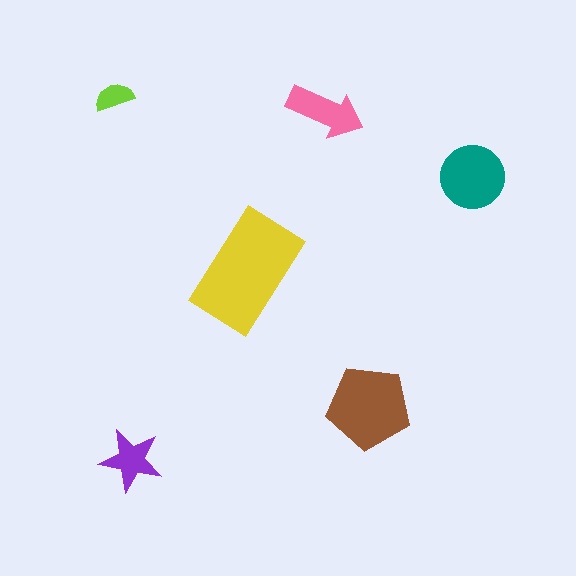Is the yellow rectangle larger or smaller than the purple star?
Larger.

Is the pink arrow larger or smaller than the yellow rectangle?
Smaller.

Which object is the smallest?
The lime semicircle.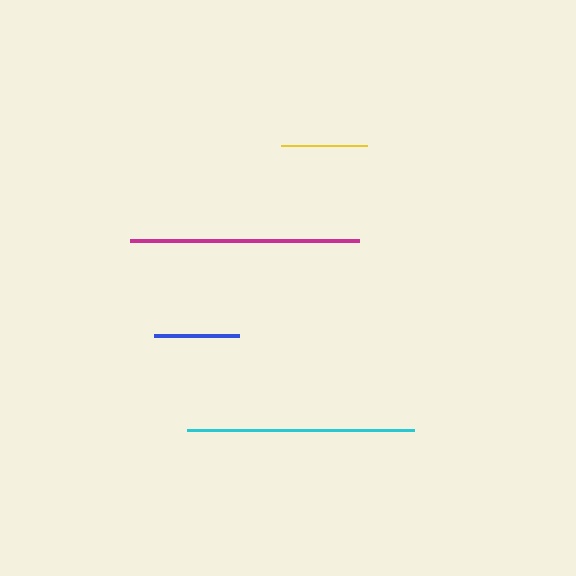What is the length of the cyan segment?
The cyan segment is approximately 228 pixels long.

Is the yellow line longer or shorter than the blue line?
The blue line is longer than the yellow line.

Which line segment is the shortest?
The yellow line is the shortest at approximately 86 pixels.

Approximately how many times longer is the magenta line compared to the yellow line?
The magenta line is approximately 2.7 times the length of the yellow line.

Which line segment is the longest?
The magenta line is the longest at approximately 230 pixels.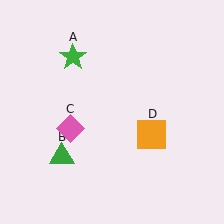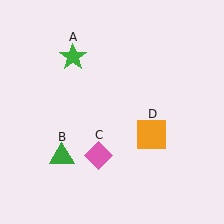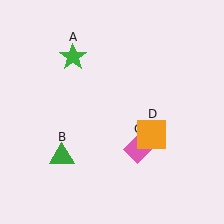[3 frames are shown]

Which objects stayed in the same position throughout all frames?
Green star (object A) and green triangle (object B) and orange square (object D) remained stationary.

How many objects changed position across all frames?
1 object changed position: pink diamond (object C).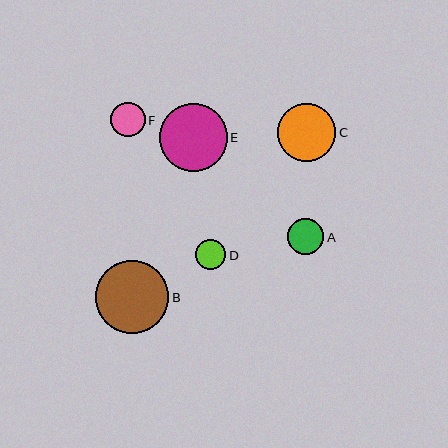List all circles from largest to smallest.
From largest to smallest: B, E, C, A, F, D.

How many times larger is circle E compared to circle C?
Circle E is approximately 1.2 times the size of circle C.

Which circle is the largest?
Circle B is the largest with a size of approximately 73 pixels.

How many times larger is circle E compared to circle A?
Circle E is approximately 1.9 times the size of circle A.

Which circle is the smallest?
Circle D is the smallest with a size of approximately 30 pixels.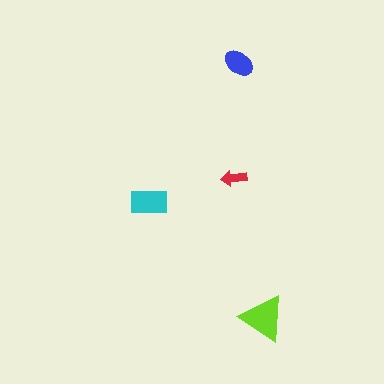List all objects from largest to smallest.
The lime triangle, the cyan rectangle, the blue ellipse, the red arrow.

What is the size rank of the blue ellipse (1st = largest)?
3rd.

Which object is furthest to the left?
The cyan rectangle is leftmost.